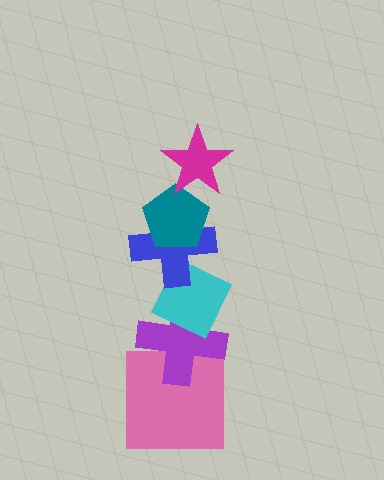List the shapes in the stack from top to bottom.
From top to bottom: the magenta star, the teal pentagon, the blue cross, the cyan diamond, the purple cross, the pink square.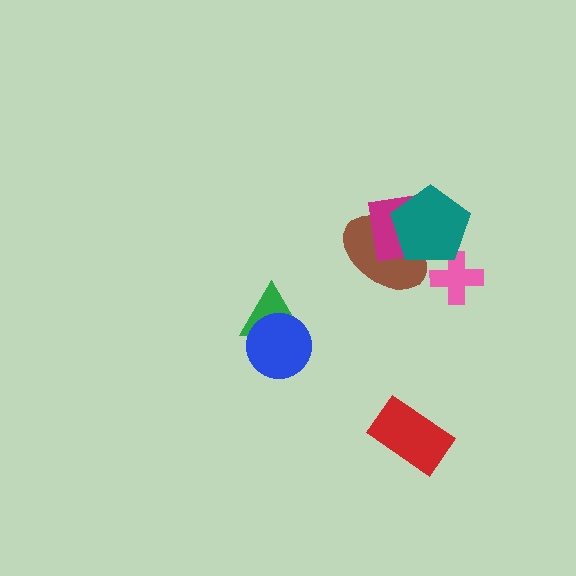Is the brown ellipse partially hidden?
Yes, it is partially covered by another shape.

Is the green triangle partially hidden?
Yes, it is partially covered by another shape.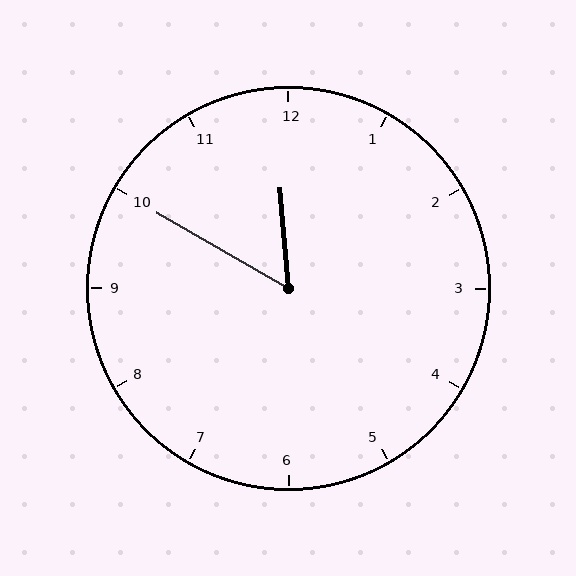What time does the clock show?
11:50.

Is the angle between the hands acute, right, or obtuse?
It is acute.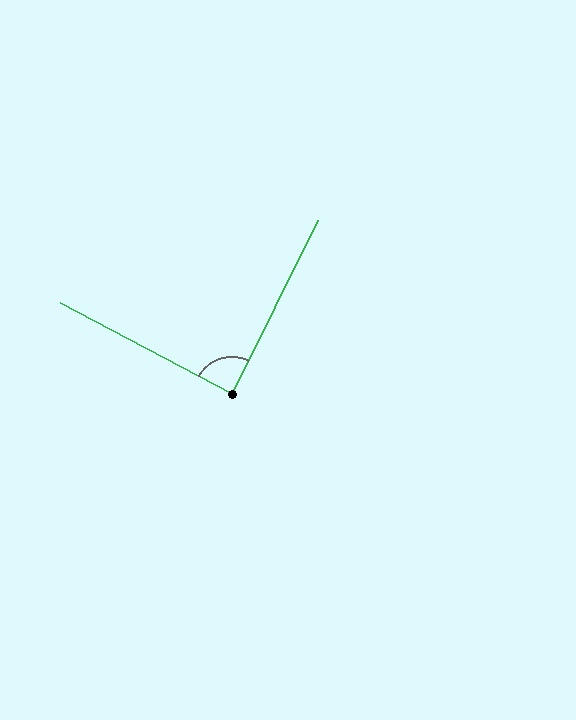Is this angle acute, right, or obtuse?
It is approximately a right angle.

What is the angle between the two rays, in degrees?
Approximately 88 degrees.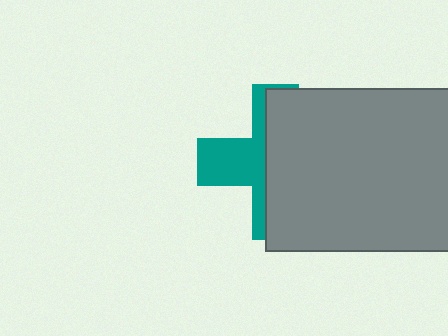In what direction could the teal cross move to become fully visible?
The teal cross could move left. That would shift it out from behind the gray rectangle entirely.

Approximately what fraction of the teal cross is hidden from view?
Roughly 61% of the teal cross is hidden behind the gray rectangle.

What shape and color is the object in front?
The object in front is a gray rectangle.